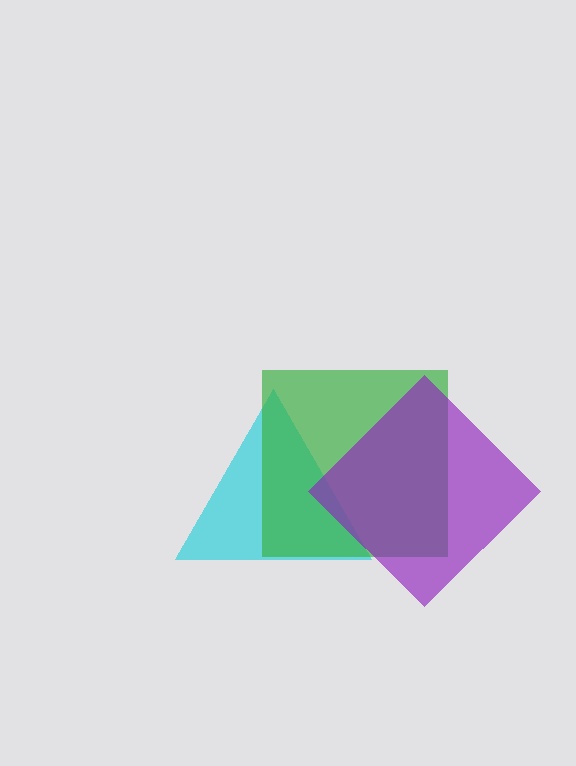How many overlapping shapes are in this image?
There are 3 overlapping shapes in the image.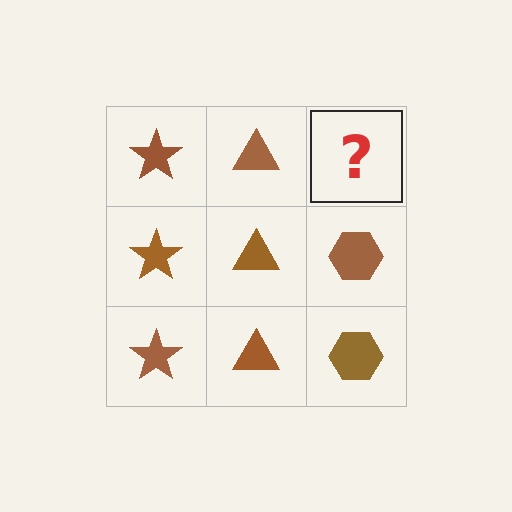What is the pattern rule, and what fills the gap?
The rule is that each column has a consistent shape. The gap should be filled with a brown hexagon.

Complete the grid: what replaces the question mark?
The question mark should be replaced with a brown hexagon.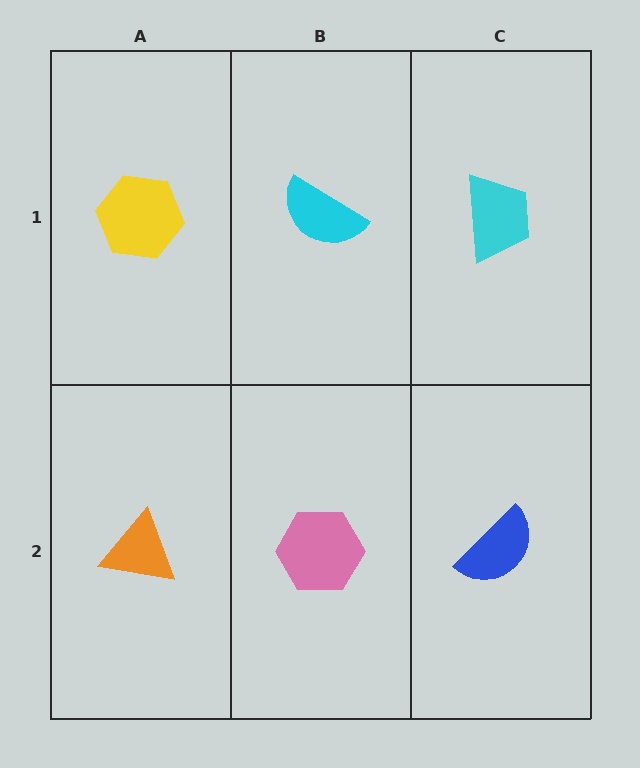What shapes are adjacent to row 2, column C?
A cyan trapezoid (row 1, column C), a pink hexagon (row 2, column B).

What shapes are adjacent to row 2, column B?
A cyan semicircle (row 1, column B), an orange triangle (row 2, column A), a blue semicircle (row 2, column C).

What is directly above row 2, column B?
A cyan semicircle.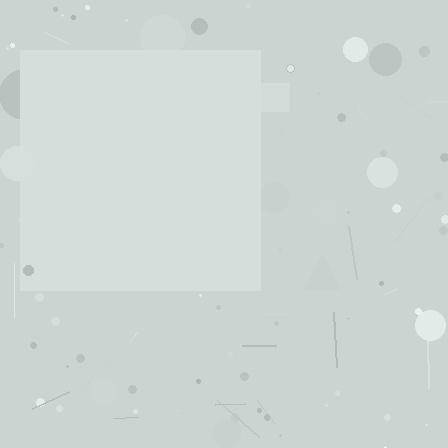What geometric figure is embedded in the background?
A square is embedded in the background.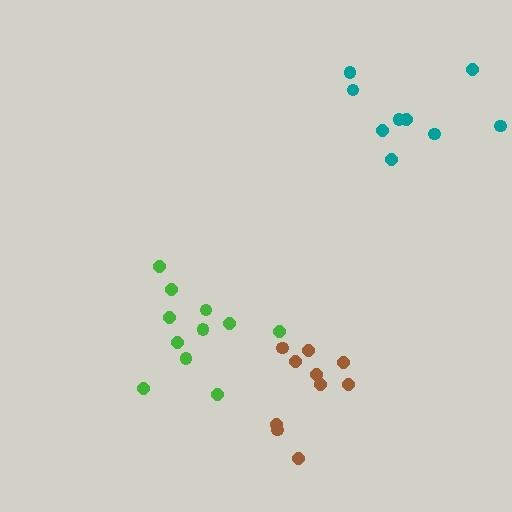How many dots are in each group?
Group 1: 10 dots, Group 2: 11 dots, Group 3: 9 dots (30 total).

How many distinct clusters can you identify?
There are 3 distinct clusters.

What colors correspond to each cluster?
The clusters are colored: brown, green, teal.